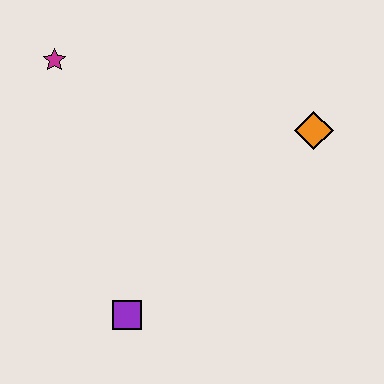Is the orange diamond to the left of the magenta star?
No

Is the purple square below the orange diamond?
Yes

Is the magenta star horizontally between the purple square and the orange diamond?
No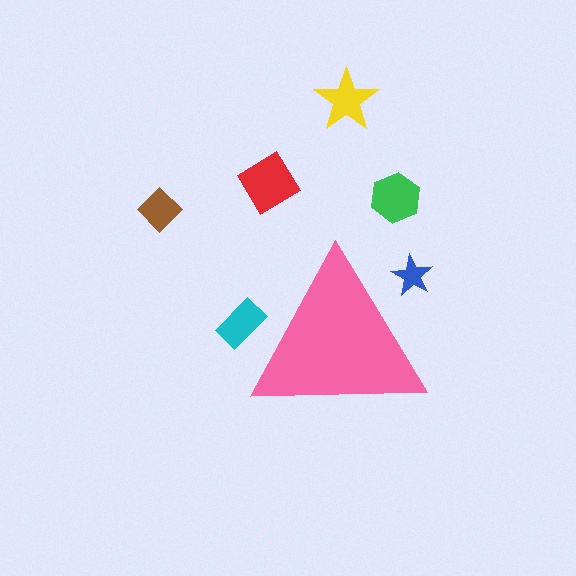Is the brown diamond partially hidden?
No, the brown diamond is fully visible.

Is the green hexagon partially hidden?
No, the green hexagon is fully visible.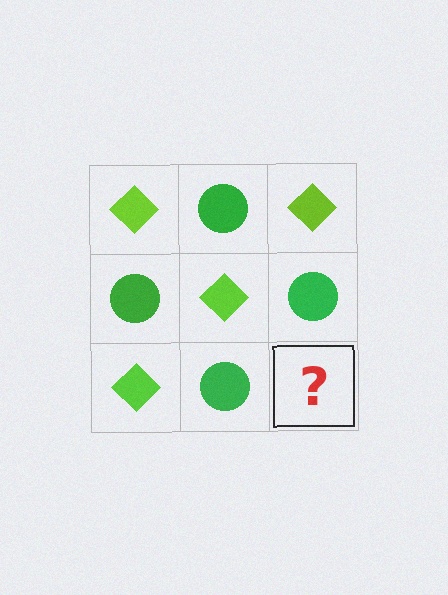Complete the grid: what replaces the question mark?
The question mark should be replaced with a lime diamond.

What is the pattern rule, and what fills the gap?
The rule is that it alternates lime diamond and green circle in a checkerboard pattern. The gap should be filled with a lime diamond.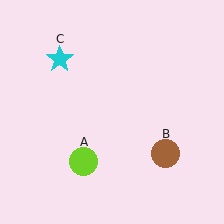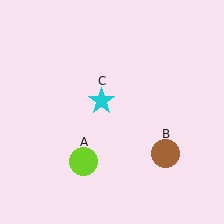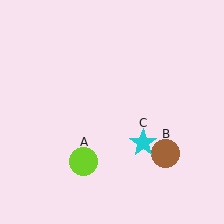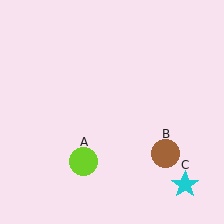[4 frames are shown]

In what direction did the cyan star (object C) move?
The cyan star (object C) moved down and to the right.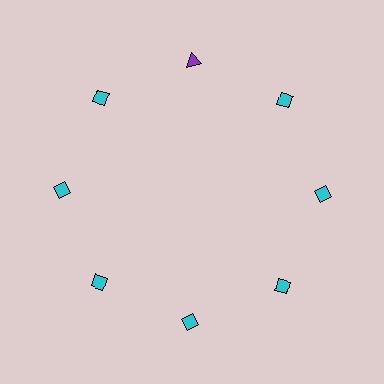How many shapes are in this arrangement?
There are 8 shapes arranged in a ring pattern.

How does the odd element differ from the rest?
It differs in both color (purple instead of cyan) and shape (triangle instead of diamond).